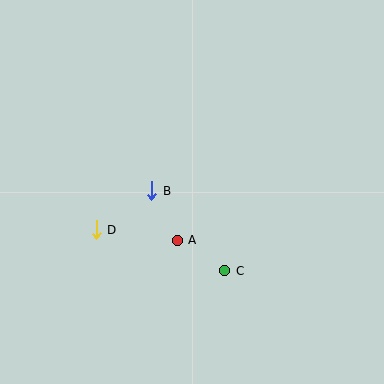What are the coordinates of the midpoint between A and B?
The midpoint between A and B is at (165, 216).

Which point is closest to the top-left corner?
Point B is closest to the top-left corner.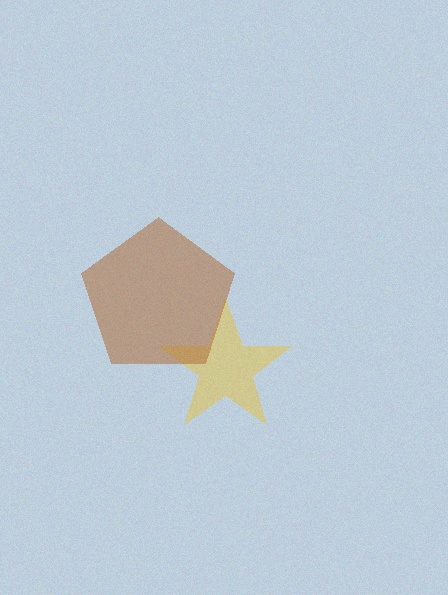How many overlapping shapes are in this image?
There are 2 overlapping shapes in the image.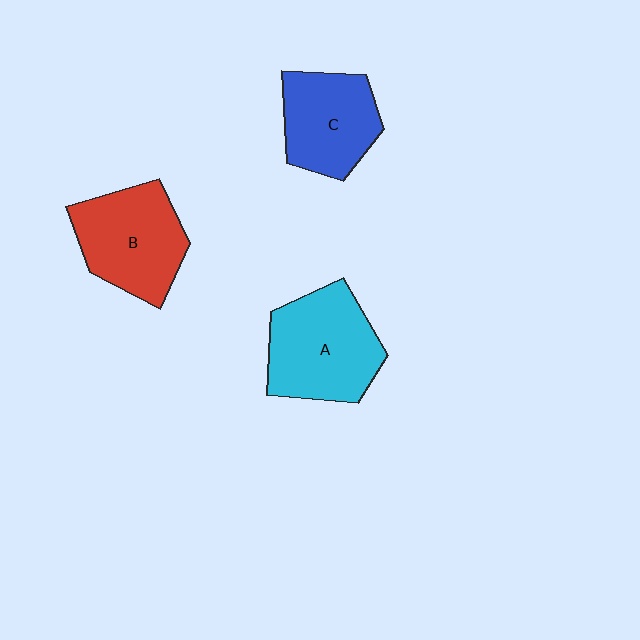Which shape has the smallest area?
Shape C (blue).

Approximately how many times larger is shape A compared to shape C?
Approximately 1.3 times.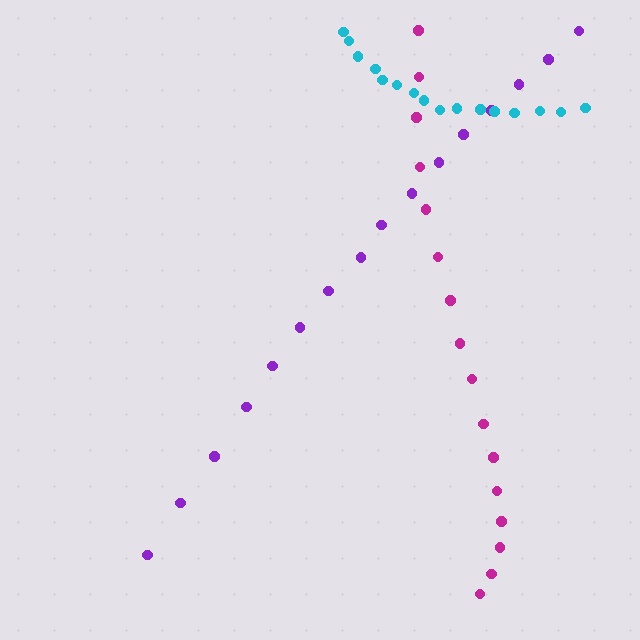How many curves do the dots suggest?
There are 3 distinct paths.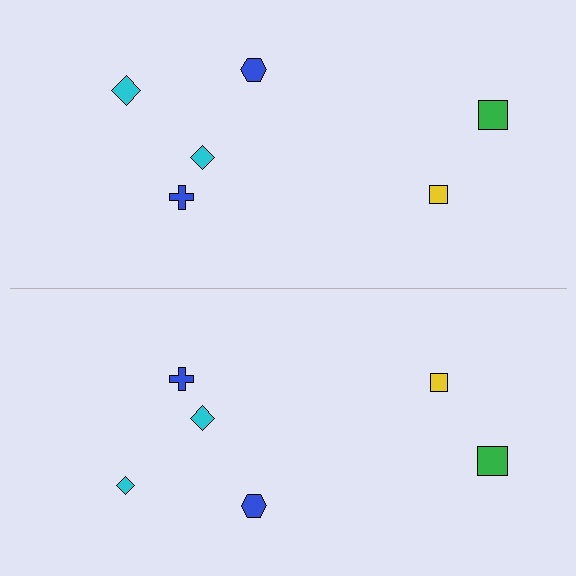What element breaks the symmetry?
The cyan diamond on the bottom side has a different size than its mirror counterpart.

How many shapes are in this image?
There are 12 shapes in this image.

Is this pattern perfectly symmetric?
No, the pattern is not perfectly symmetric. The cyan diamond on the bottom side has a different size than its mirror counterpart.